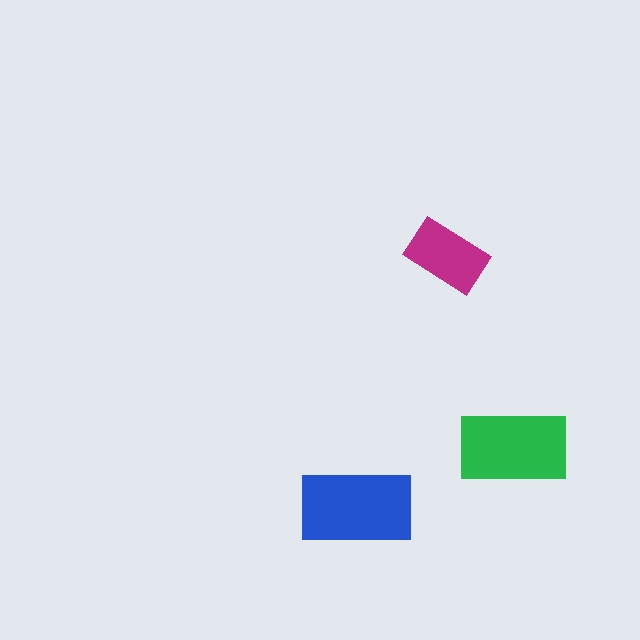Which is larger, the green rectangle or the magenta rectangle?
The green one.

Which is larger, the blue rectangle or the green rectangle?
The blue one.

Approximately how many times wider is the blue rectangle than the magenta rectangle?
About 1.5 times wider.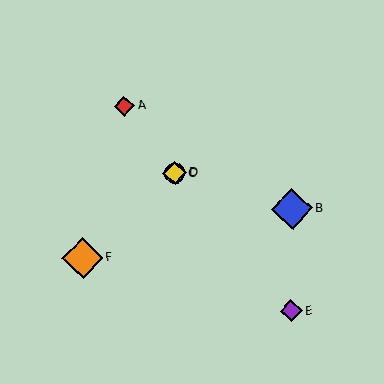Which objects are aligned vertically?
Objects C, D are aligned vertically.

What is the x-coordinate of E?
Object E is at x≈291.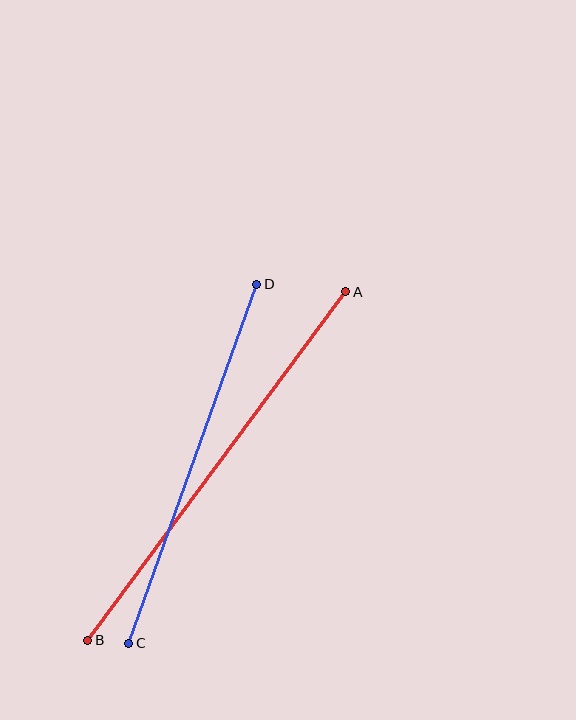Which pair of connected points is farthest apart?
Points A and B are farthest apart.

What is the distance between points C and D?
The distance is approximately 381 pixels.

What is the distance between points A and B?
The distance is approximately 434 pixels.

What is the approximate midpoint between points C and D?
The midpoint is at approximately (193, 464) pixels.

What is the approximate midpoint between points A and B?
The midpoint is at approximately (217, 466) pixels.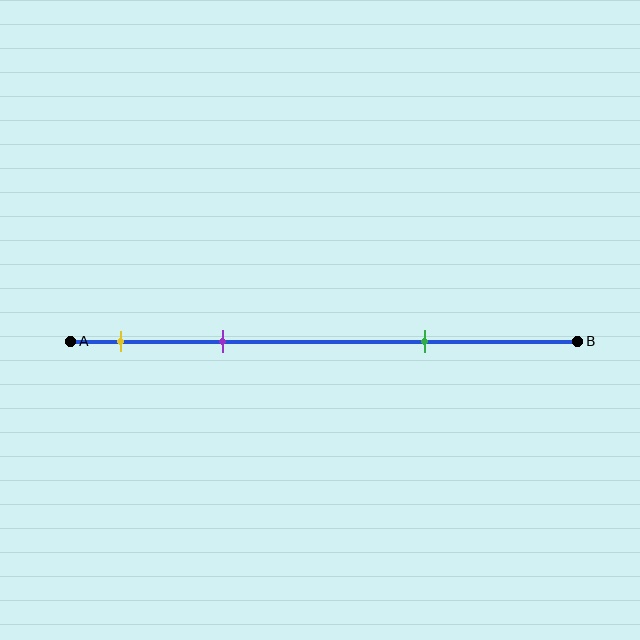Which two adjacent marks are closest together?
The yellow and purple marks are the closest adjacent pair.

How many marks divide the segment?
There are 3 marks dividing the segment.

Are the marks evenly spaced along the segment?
No, the marks are not evenly spaced.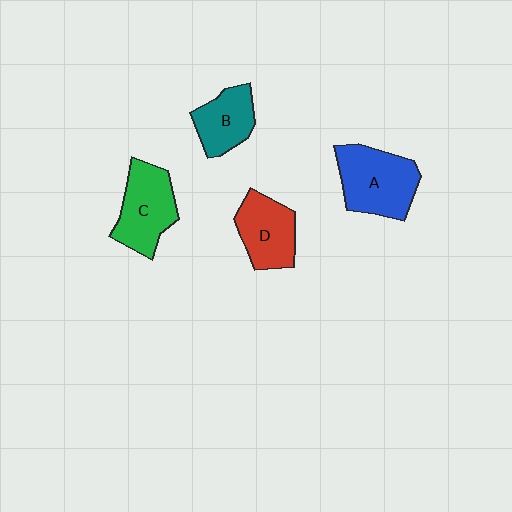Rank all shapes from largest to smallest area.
From largest to smallest: A (blue), C (green), D (red), B (teal).